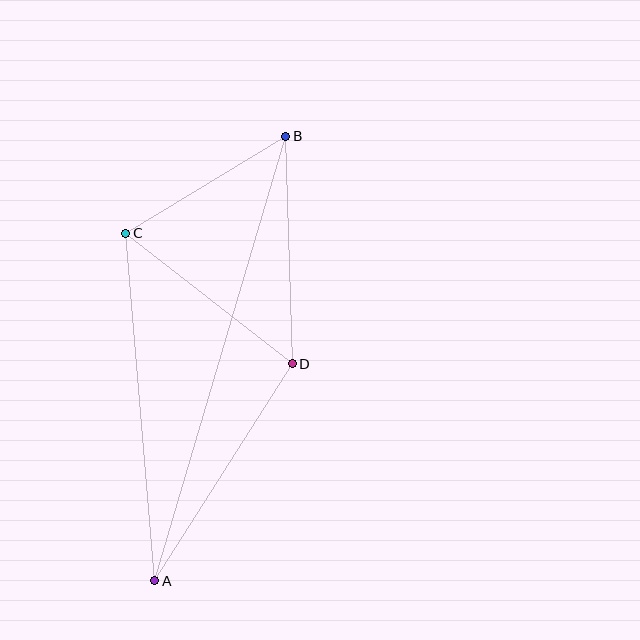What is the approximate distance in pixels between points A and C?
The distance between A and C is approximately 349 pixels.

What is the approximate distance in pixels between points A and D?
The distance between A and D is approximately 257 pixels.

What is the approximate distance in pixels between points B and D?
The distance between B and D is approximately 228 pixels.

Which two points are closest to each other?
Points B and C are closest to each other.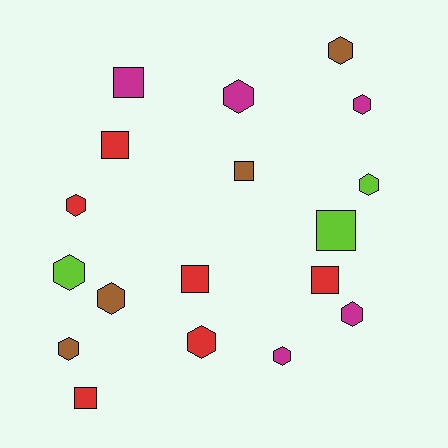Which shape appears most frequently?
Hexagon, with 11 objects.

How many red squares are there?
There are 4 red squares.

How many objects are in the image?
There are 18 objects.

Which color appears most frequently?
Red, with 6 objects.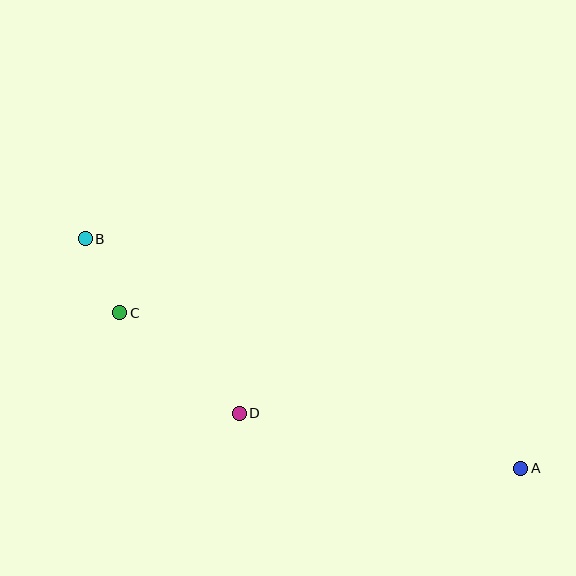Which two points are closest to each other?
Points B and C are closest to each other.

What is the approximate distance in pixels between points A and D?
The distance between A and D is approximately 287 pixels.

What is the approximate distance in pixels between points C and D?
The distance between C and D is approximately 156 pixels.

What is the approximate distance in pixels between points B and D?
The distance between B and D is approximately 233 pixels.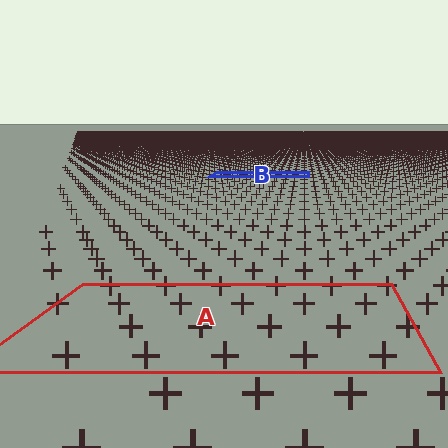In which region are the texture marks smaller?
The texture marks are smaller in region B, because it is farther away.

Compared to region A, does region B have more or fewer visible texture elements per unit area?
Region B has more texture elements per unit area — they are packed more densely because it is farther away.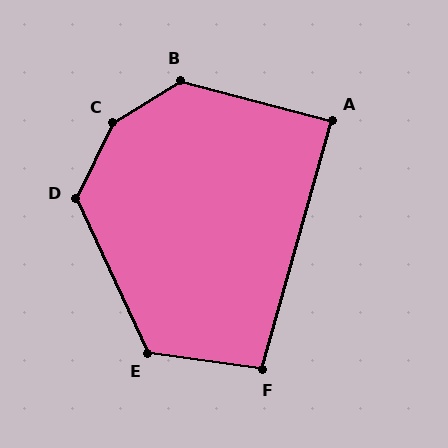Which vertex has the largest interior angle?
C, at approximately 148 degrees.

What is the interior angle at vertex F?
Approximately 98 degrees (obtuse).